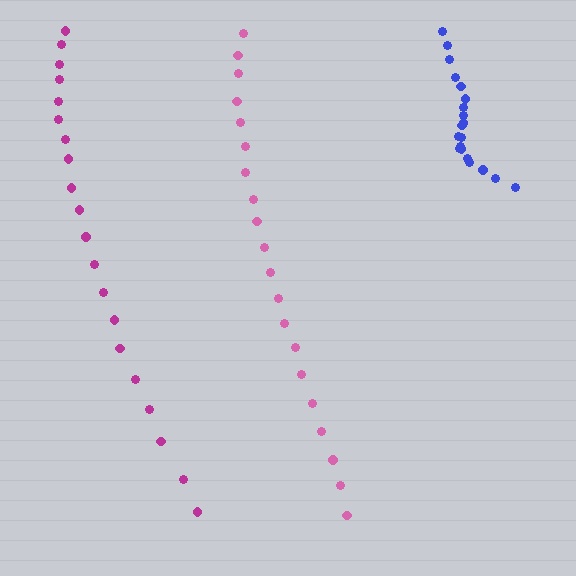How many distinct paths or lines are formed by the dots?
There are 3 distinct paths.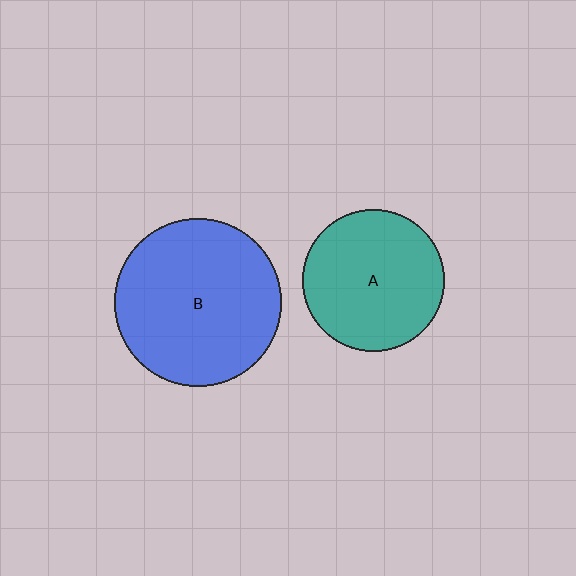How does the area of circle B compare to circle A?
Approximately 1.4 times.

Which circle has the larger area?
Circle B (blue).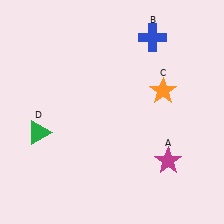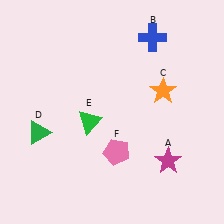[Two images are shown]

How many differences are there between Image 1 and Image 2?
There are 2 differences between the two images.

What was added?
A green triangle (E), a pink pentagon (F) were added in Image 2.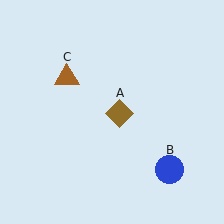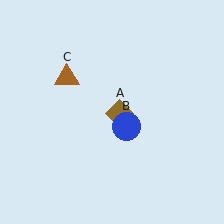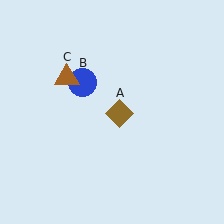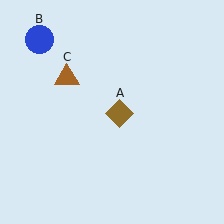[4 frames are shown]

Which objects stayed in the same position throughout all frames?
Brown diamond (object A) and brown triangle (object C) remained stationary.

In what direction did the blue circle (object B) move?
The blue circle (object B) moved up and to the left.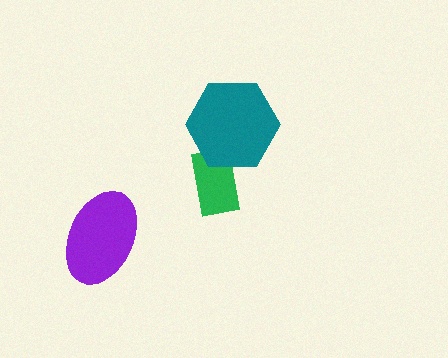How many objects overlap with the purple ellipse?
0 objects overlap with the purple ellipse.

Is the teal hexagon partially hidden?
No, no other shape covers it.